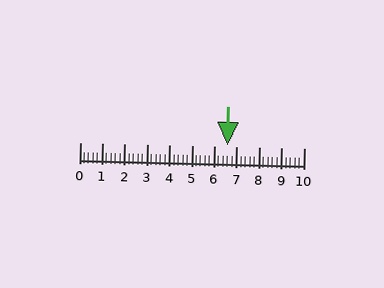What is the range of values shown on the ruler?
The ruler shows values from 0 to 10.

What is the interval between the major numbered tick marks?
The major tick marks are spaced 1 units apart.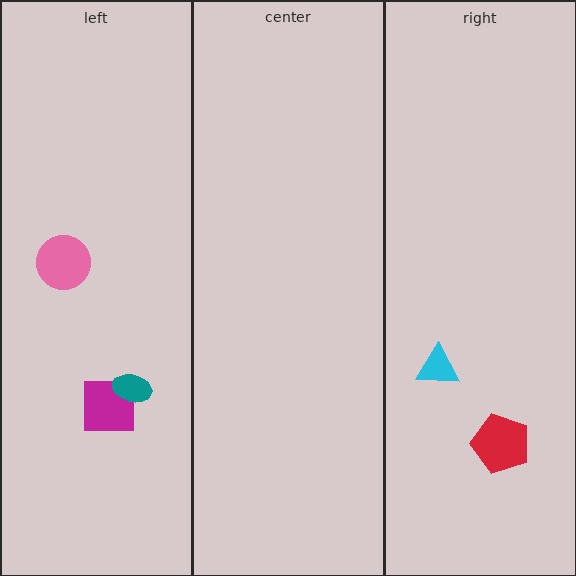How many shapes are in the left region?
3.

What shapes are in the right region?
The cyan triangle, the red pentagon.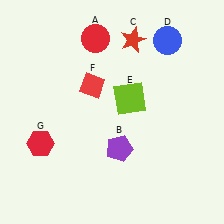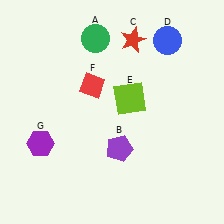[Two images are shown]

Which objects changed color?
A changed from red to green. G changed from red to purple.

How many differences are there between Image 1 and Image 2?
There are 2 differences between the two images.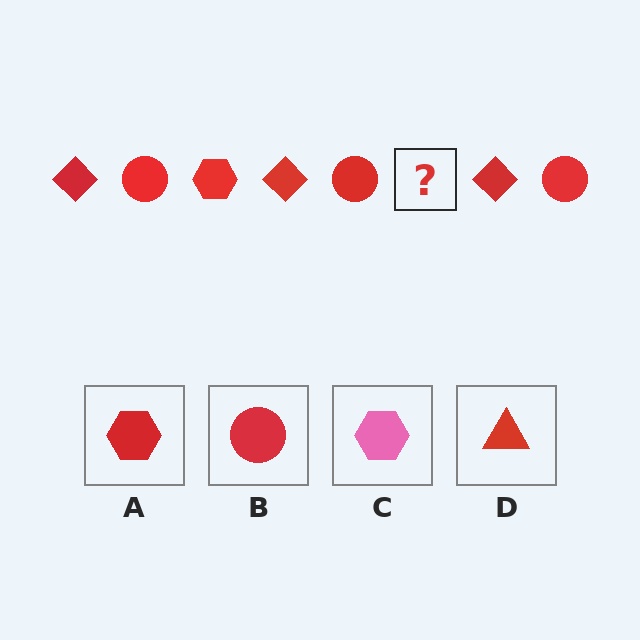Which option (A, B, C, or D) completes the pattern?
A.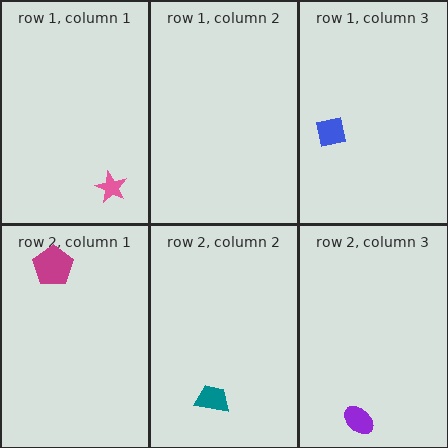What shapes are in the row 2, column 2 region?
The teal trapezoid.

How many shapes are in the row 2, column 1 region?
1.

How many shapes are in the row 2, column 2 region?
1.